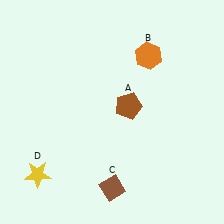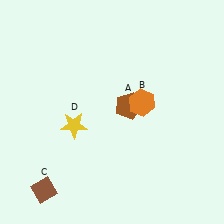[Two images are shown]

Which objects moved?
The objects that moved are: the orange hexagon (B), the brown diamond (C), the yellow star (D).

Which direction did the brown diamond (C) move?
The brown diamond (C) moved left.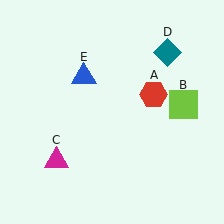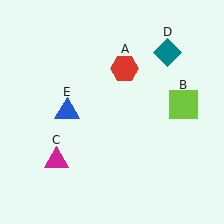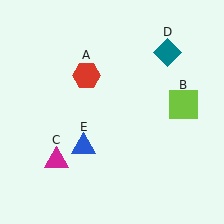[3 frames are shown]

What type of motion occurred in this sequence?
The red hexagon (object A), blue triangle (object E) rotated counterclockwise around the center of the scene.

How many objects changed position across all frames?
2 objects changed position: red hexagon (object A), blue triangle (object E).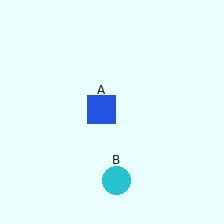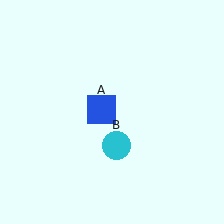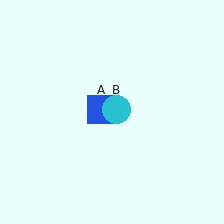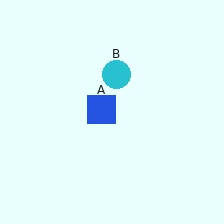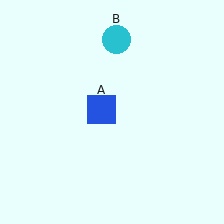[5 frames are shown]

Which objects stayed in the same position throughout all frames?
Blue square (object A) remained stationary.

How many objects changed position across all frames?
1 object changed position: cyan circle (object B).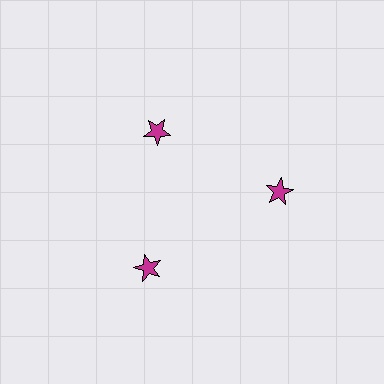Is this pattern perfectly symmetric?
No. The 3 magenta stars are arranged in a ring, but one element near the 11 o'clock position is pulled inward toward the center, breaking the 3-fold rotational symmetry.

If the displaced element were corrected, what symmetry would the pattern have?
It would have 3-fold rotational symmetry — the pattern would map onto itself every 120 degrees.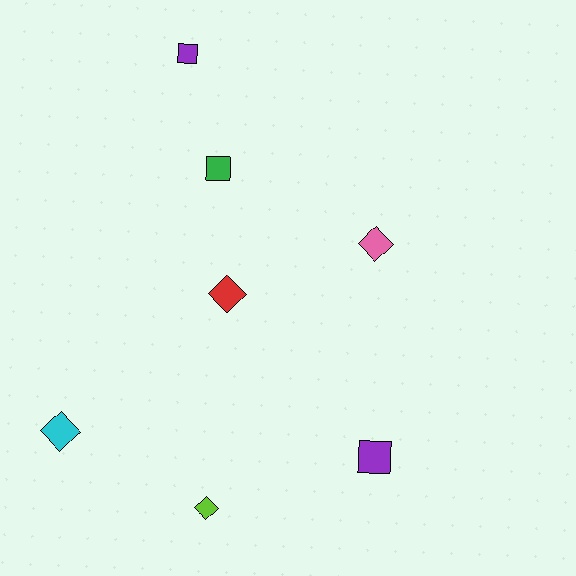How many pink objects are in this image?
There is 1 pink object.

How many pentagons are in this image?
There are no pentagons.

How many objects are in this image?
There are 7 objects.